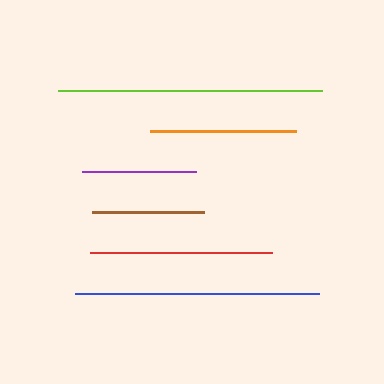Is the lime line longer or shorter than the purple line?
The lime line is longer than the purple line.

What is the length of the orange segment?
The orange segment is approximately 147 pixels long.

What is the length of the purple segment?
The purple segment is approximately 113 pixels long.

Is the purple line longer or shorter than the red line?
The red line is longer than the purple line.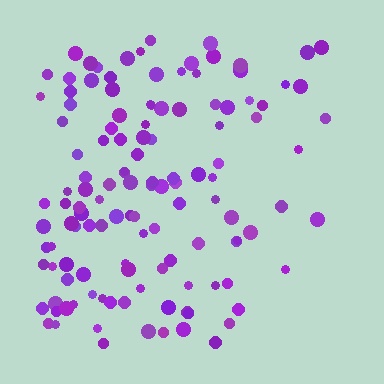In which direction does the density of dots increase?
From right to left, with the left side densest.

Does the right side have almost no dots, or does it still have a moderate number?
Still a moderate number, just noticeably fewer than the left.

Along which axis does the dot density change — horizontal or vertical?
Horizontal.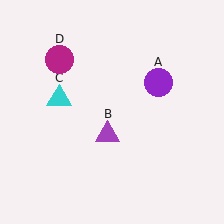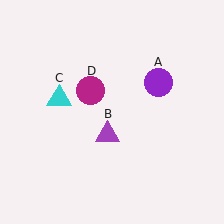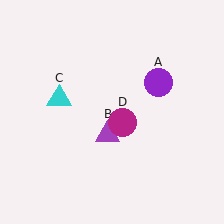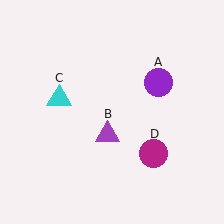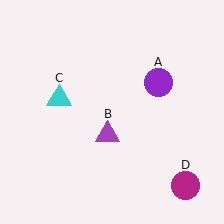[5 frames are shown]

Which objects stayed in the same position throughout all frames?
Purple circle (object A) and purple triangle (object B) and cyan triangle (object C) remained stationary.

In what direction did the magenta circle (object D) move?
The magenta circle (object D) moved down and to the right.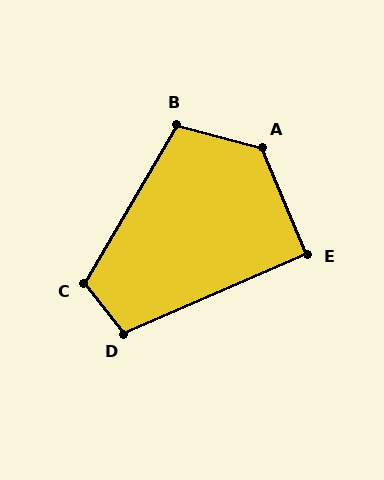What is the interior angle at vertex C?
Approximately 112 degrees (obtuse).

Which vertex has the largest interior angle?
A, at approximately 128 degrees.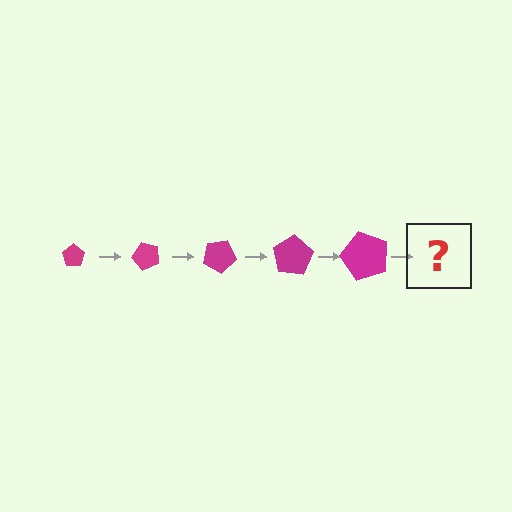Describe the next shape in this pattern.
It should be a pentagon, larger than the previous one and rotated 250 degrees from the start.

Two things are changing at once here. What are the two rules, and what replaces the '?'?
The two rules are that the pentagon grows larger each step and it rotates 50 degrees each step. The '?' should be a pentagon, larger than the previous one and rotated 250 degrees from the start.